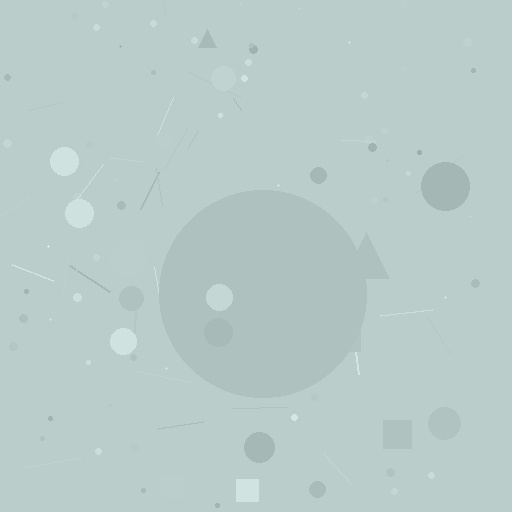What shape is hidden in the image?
A circle is hidden in the image.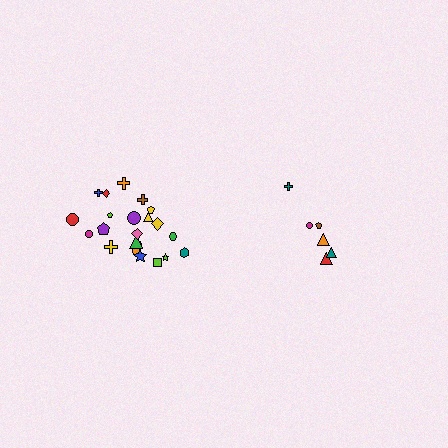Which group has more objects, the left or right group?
The left group.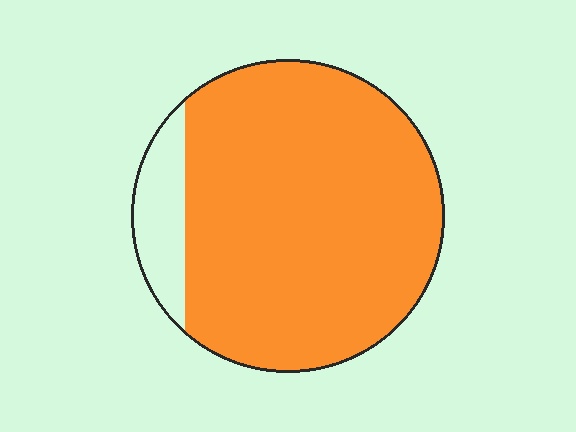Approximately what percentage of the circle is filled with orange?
Approximately 90%.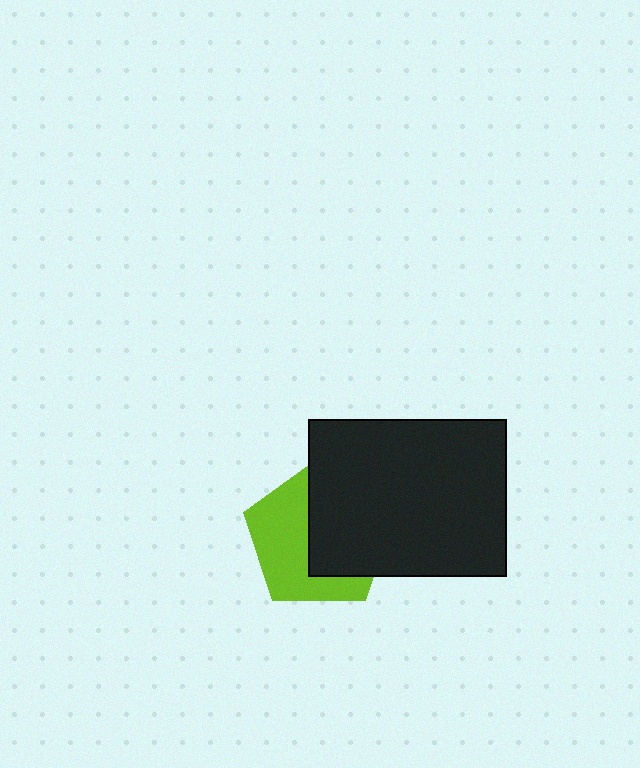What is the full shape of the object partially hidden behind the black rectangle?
The partially hidden object is a lime pentagon.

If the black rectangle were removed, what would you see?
You would see the complete lime pentagon.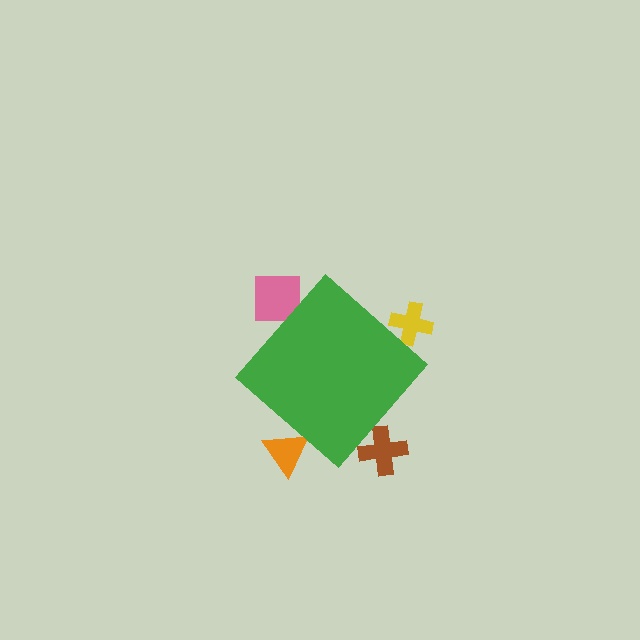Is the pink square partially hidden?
Yes, the pink square is partially hidden behind the green diamond.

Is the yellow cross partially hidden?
Yes, the yellow cross is partially hidden behind the green diamond.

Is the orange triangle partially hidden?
Yes, the orange triangle is partially hidden behind the green diamond.